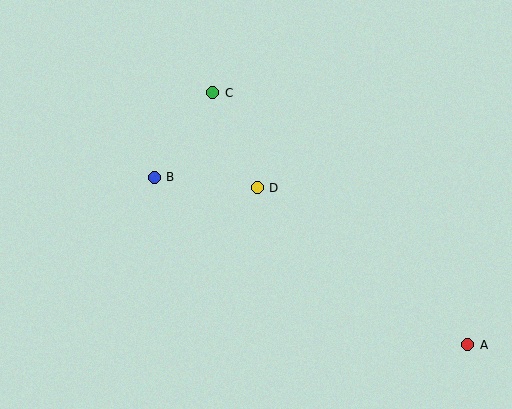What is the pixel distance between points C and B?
The distance between C and B is 103 pixels.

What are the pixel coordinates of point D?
Point D is at (257, 188).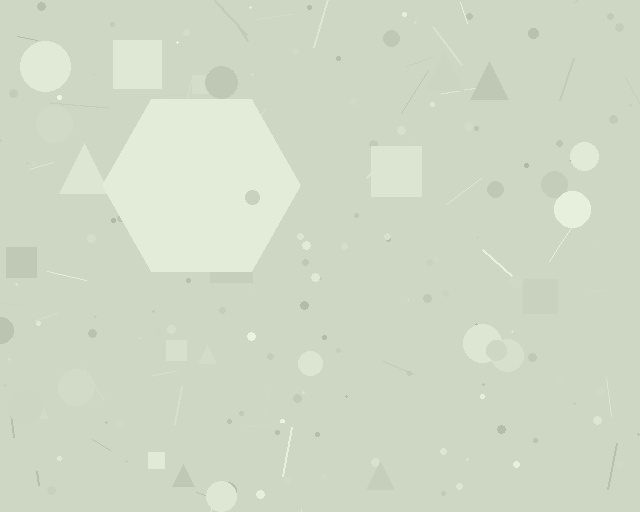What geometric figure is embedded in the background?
A hexagon is embedded in the background.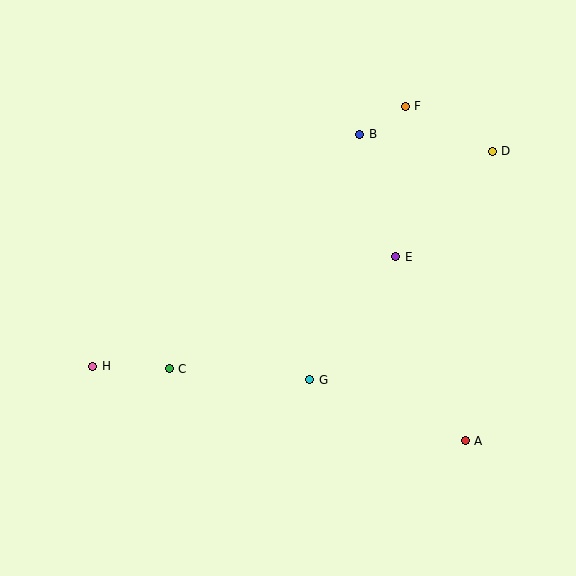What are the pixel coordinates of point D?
Point D is at (492, 151).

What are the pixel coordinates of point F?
Point F is at (405, 106).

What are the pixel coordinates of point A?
Point A is at (465, 441).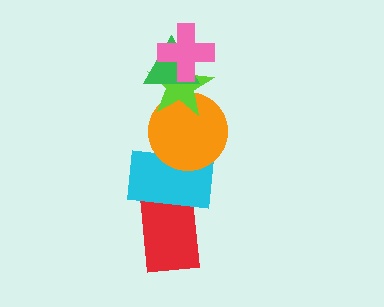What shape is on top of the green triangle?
The pink cross is on top of the green triangle.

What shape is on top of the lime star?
The green triangle is on top of the lime star.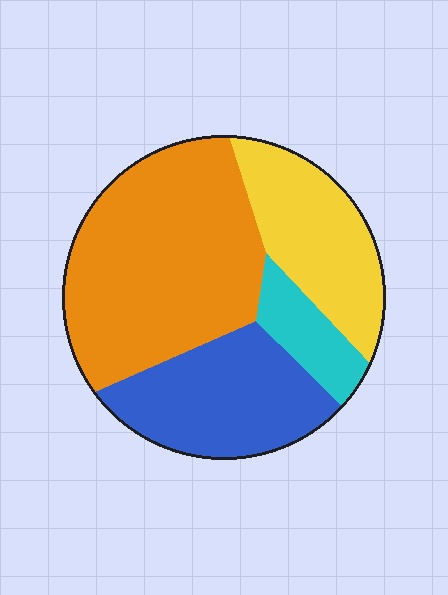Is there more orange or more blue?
Orange.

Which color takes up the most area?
Orange, at roughly 45%.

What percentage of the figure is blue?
Blue takes up between a sixth and a third of the figure.